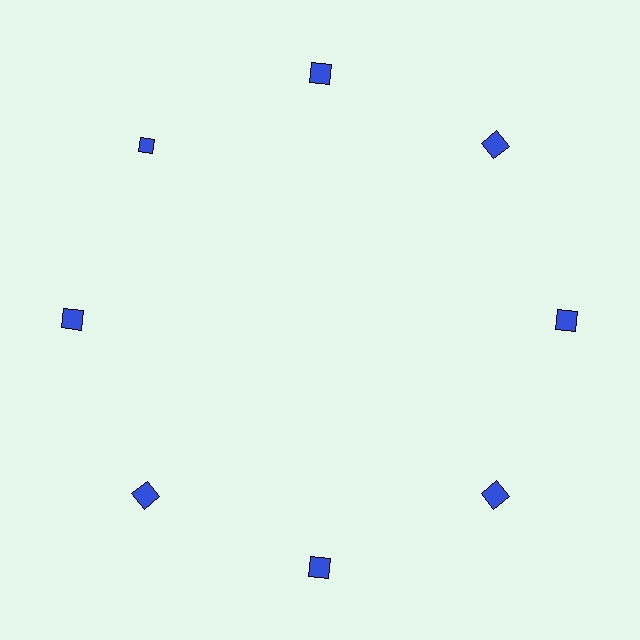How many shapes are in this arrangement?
There are 8 shapes arranged in a ring pattern.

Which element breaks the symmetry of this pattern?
The blue diamond at roughly the 10 o'clock position breaks the symmetry. All other shapes are blue squares.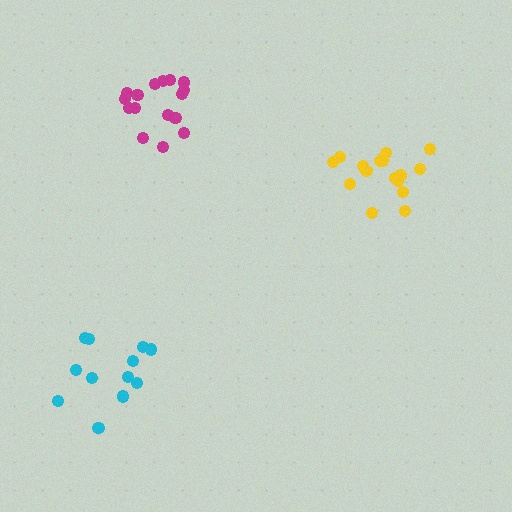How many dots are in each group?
Group 1: 16 dots, Group 2: 16 dots, Group 3: 13 dots (45 total).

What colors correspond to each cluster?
The clusters are colored: yellow, magenta, cyan.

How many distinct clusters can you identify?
There are 3 distinct clusters.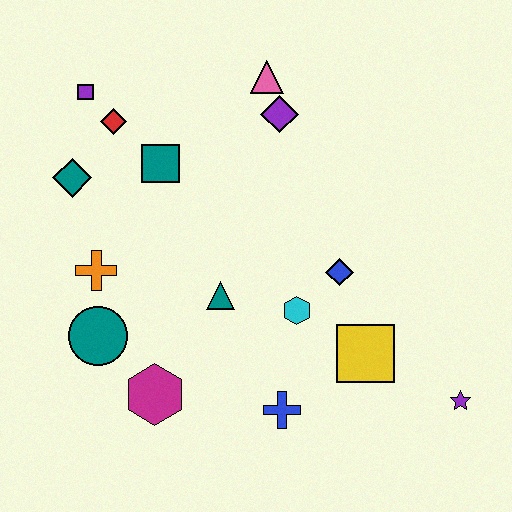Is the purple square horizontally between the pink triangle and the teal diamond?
Yes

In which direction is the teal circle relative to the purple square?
The teal circle is below the purple square.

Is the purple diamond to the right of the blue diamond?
No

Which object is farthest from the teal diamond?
The purple star is farthest from the teal diamond.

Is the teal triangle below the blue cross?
No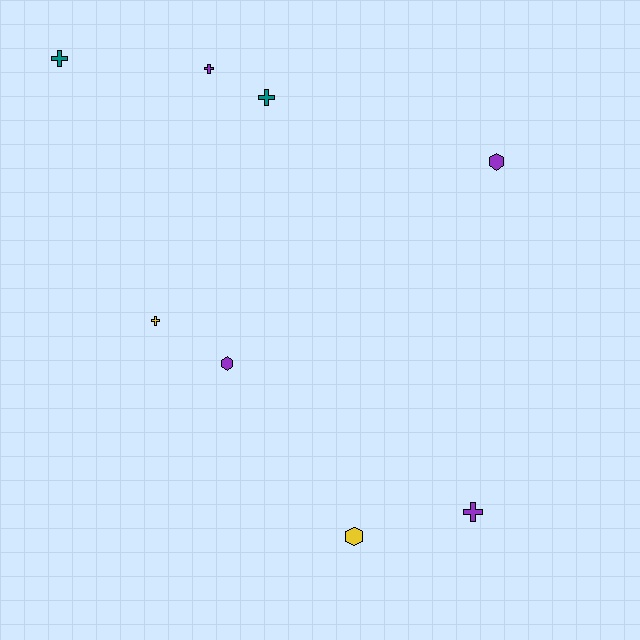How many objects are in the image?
There are 8 objects.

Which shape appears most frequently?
Cross, with 5 objects.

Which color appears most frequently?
Purple, with 4 objects.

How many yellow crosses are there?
There is 1 yellow cross.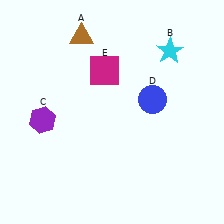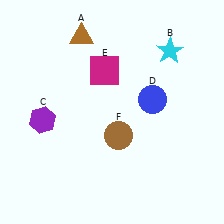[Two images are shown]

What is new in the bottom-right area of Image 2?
A brown circle (F) was added in the bottom-right area of Image 2.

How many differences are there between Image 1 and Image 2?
There is 1 difference between the two images.